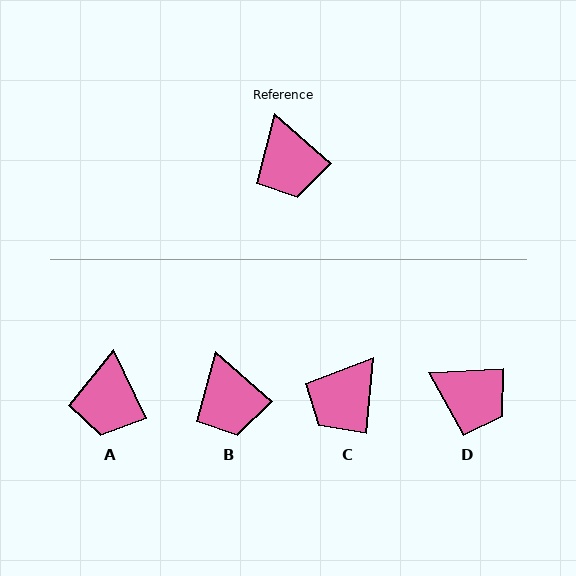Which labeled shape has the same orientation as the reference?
B.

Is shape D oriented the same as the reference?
No, it is off by about 45 degrees.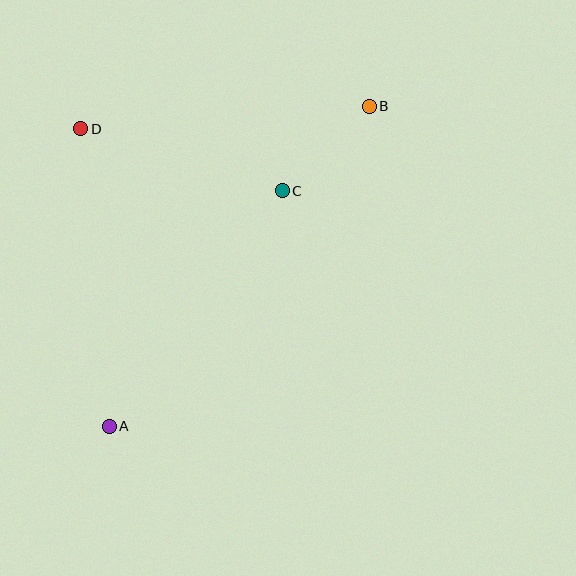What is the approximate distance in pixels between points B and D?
The distance between B and D is approximately 289 pixels.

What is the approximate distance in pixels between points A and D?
The distance between A and D is approximately 299 pixels.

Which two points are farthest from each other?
Points A and B are farthest from each other.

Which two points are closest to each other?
Points B and C are closest to each other.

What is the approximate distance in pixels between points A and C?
The distance between A and C is approximately 292 pixels.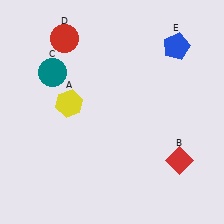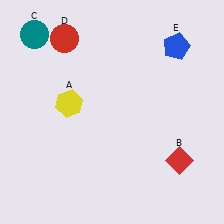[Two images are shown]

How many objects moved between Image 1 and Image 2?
1 object moved between the two images.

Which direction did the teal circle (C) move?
The teal circle (C) moved up.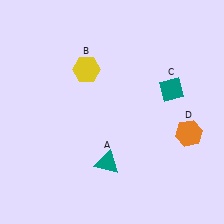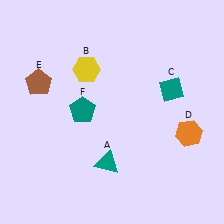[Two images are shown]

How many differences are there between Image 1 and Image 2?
There are 2 differences between the two images.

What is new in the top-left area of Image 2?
A teal pentagon (F) was added in the top-left area of Image 2.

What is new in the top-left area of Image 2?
A brown pentagon (E) was added in the top-left area of Image 2.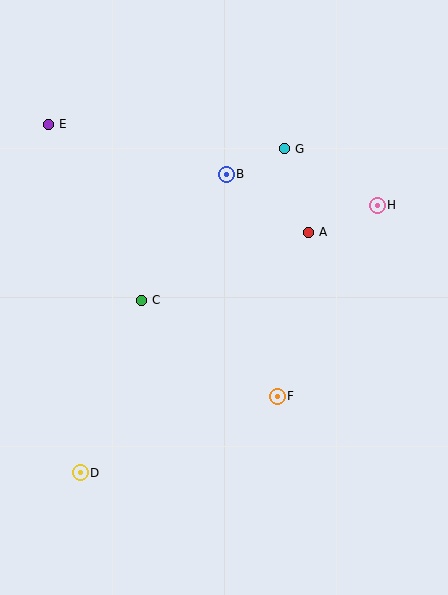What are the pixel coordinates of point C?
Point C is at (142, 300).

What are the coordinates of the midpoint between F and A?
The midpoint between F and A is at (293, 314).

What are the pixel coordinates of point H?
Point H is at (377, 205).